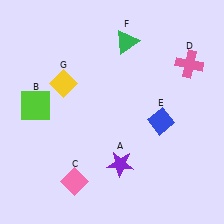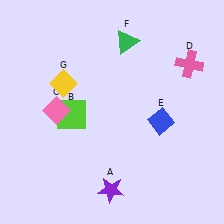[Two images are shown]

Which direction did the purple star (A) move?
The purple star (A) moved down.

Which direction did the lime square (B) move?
The lime square (B) moved right.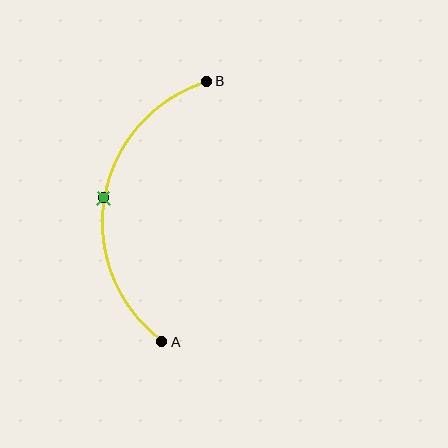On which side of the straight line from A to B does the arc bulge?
The arc bulges to the left of the straight line connecting A and B.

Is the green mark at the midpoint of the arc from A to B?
Yes. The green mark lies on the arc at equal arc-length from both A and B — it is the arc midpoint.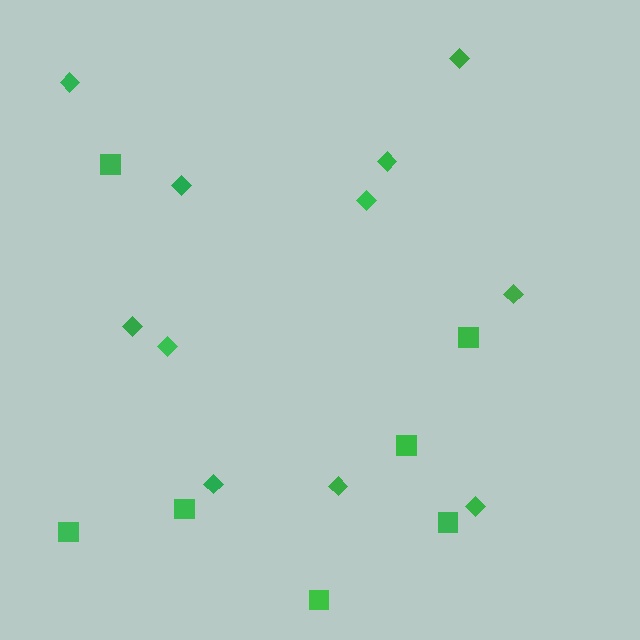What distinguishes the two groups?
There are 2 groups: one group of diamonds (11) and one group of squares (7).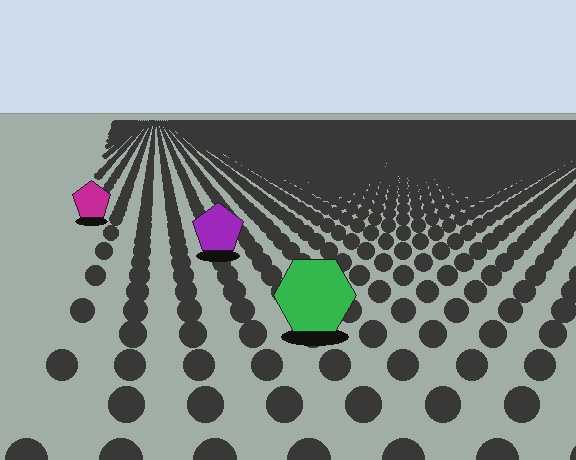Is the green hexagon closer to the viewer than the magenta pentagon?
Yes. The green hexagon is closer — you can tell from the texture gradient: the ground texture is coarser near it.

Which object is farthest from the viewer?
The magenta pentagon is farthest from the viewer. It appears smaller and the ground texture around it is denser.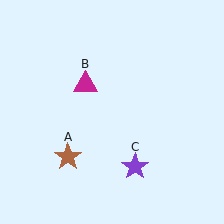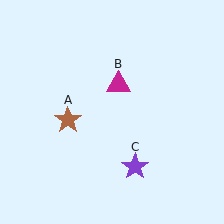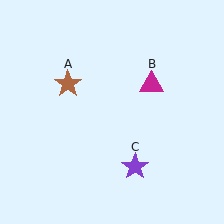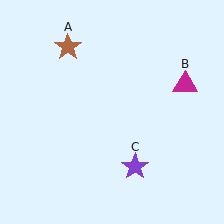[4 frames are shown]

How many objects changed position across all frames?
2 objects changed position: brown star (object A), magenta triangle (object B).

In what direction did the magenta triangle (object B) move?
The magenta triangle (object B) moved right.